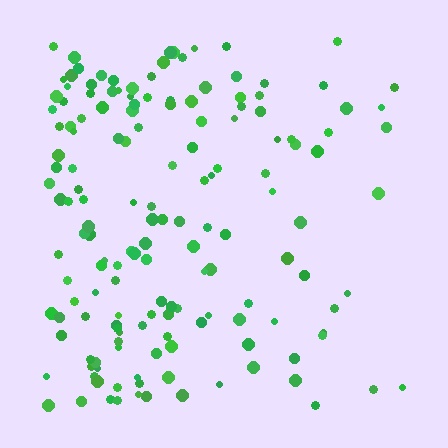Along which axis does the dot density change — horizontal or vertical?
Horizontal.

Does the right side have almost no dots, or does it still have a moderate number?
Still a moderate number, just noticeably fewer than the left.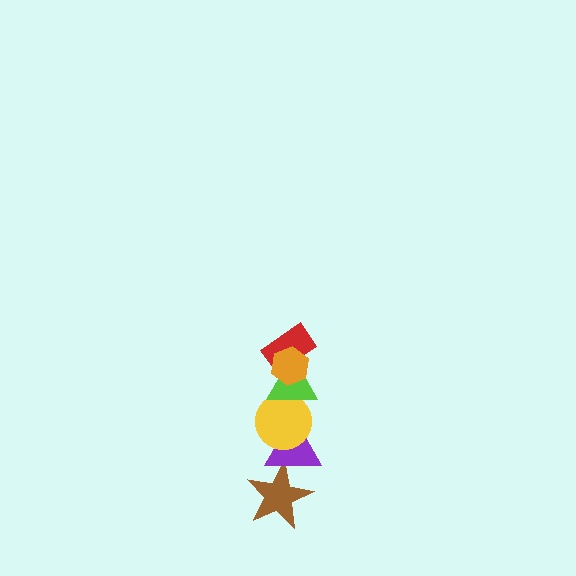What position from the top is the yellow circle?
The yellow circle is 4th from the top.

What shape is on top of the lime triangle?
The red rectangle is on top of the lime triangle.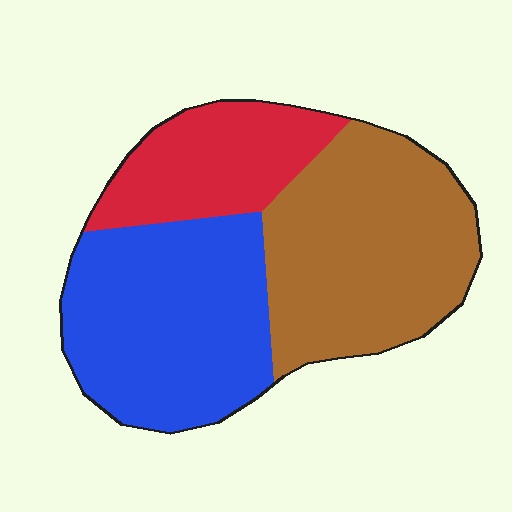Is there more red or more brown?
Brown.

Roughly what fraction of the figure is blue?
Blue covers around 40% of the figure.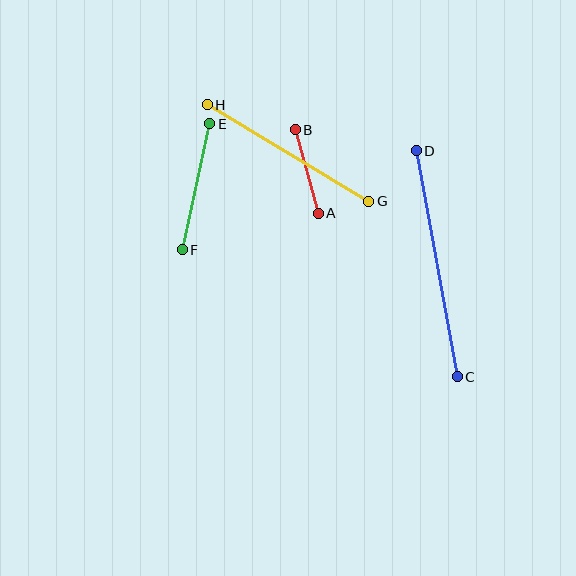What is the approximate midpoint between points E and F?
The midpoint is at approximately (196, 187) pixels.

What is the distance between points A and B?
The distance is approximately 87 pixels.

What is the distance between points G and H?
The distance is approximately 188 pixels.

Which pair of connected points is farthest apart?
Points C and D are farthest apart.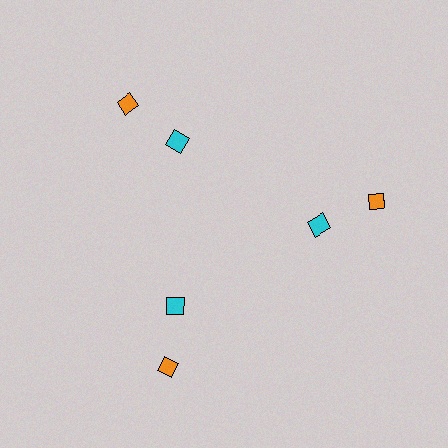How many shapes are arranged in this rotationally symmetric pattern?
There are 6 shapes, arranged in 3 groups of 2.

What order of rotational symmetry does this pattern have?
This pattern has 3-fold rotational symmetry.